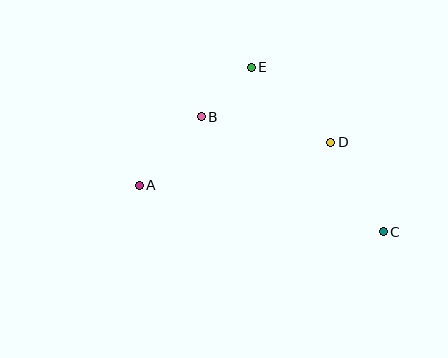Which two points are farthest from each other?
Points A and C are farthest from each other.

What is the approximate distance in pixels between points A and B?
The distance between A and B is approximately 92 pixels.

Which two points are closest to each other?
Points B and E are closest to each other.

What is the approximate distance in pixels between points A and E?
The distance between A and E is approximately 163 pixels.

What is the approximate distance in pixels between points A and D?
The distance between A and D is approximately 196 pixels.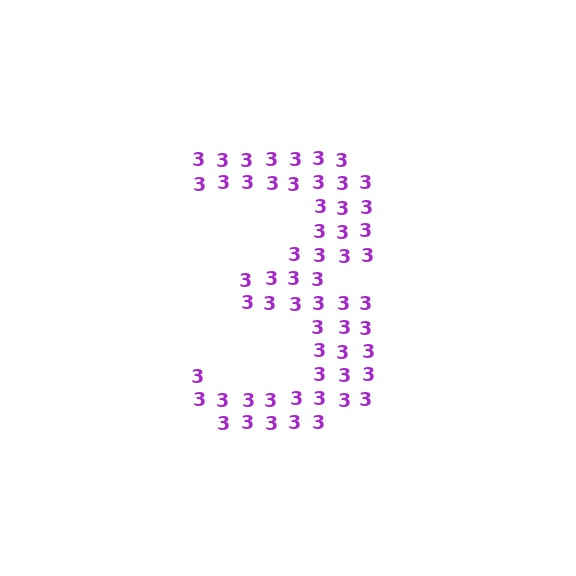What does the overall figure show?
The overall figure shows the digit 3.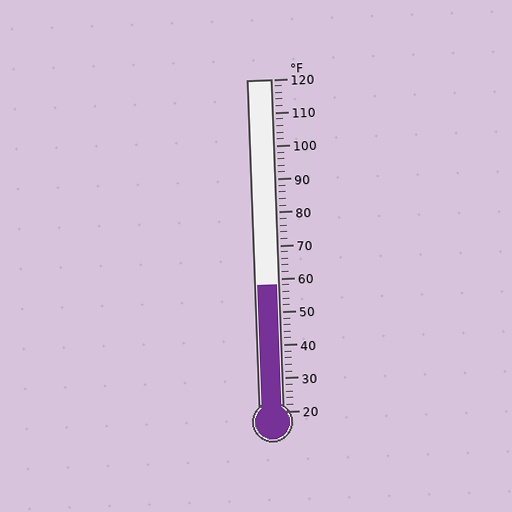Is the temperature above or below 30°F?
The temperature is above 30°F.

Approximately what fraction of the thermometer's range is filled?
The thermometer is filled to approximately 40% of its range.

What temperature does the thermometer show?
The thermometer shows approximately 58°F.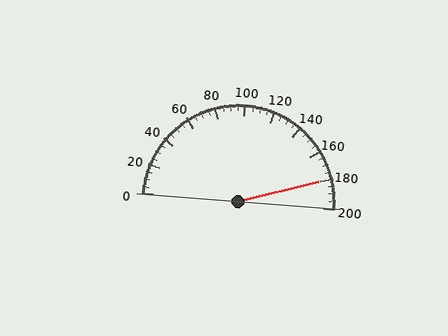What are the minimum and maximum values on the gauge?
The gauge ranges from 0 to 200.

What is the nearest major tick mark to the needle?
The nearest major tick mark is 180.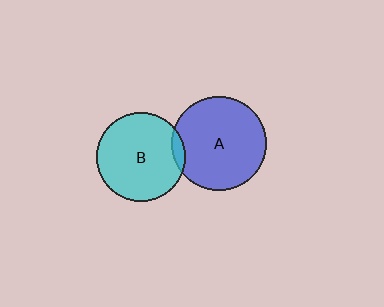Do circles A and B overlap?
Yes.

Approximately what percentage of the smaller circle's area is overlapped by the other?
Approximately 5%.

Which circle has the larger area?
Circle A (blue).